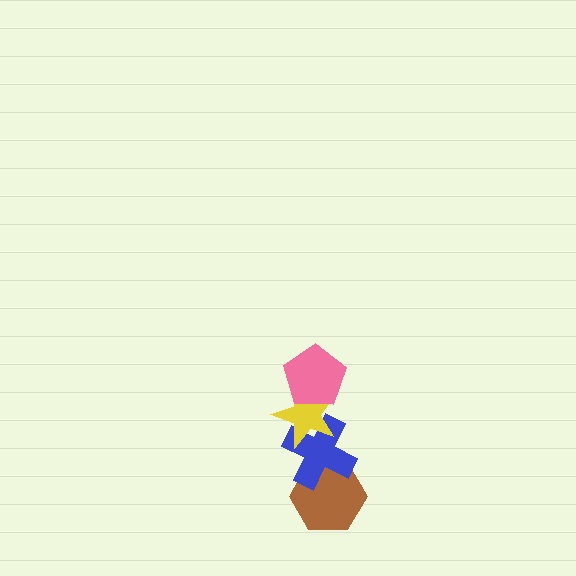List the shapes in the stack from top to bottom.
From top to bottom: the pink pentagon, the yellow star, the blue cross, the brown hexagon.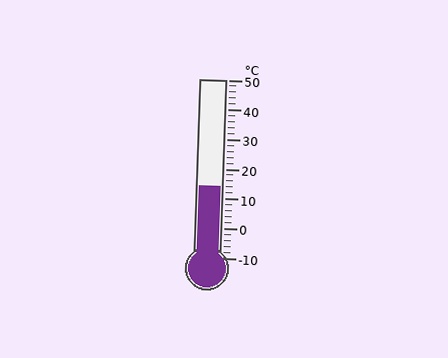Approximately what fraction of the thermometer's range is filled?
The thermometer is filled to approximately 40% of its range.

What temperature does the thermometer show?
The thermometer shows approximately 14°C.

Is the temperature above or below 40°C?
The temperature is below 40°C.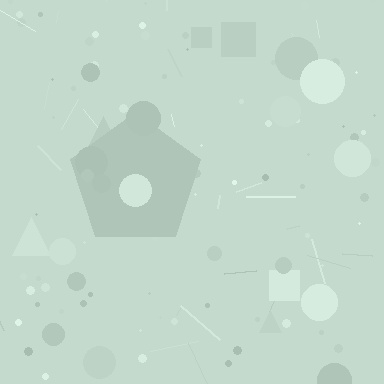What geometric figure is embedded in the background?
A pentagon is embedded in the background.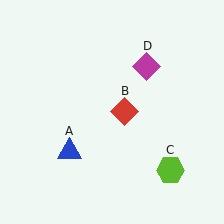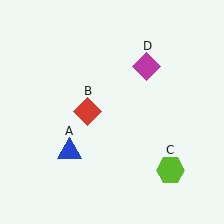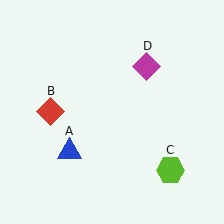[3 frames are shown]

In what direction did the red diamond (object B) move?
The red diamond (object B) moved left.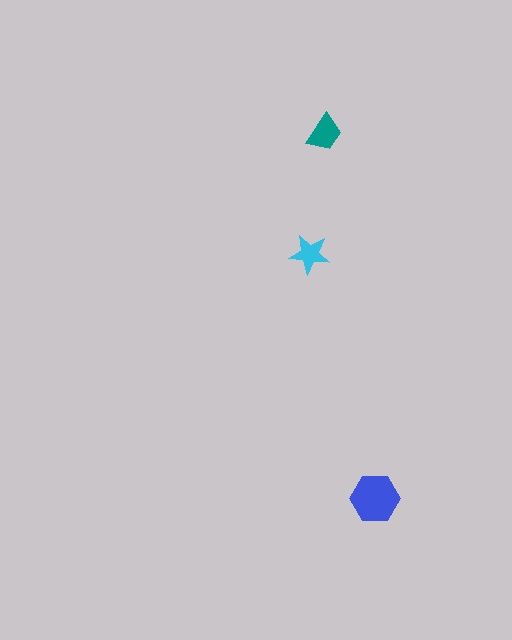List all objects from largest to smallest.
The blue hexagon, the teal trapezoid, the cyan star.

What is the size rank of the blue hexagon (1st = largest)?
1st.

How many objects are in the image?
There are 3 objects in the image.